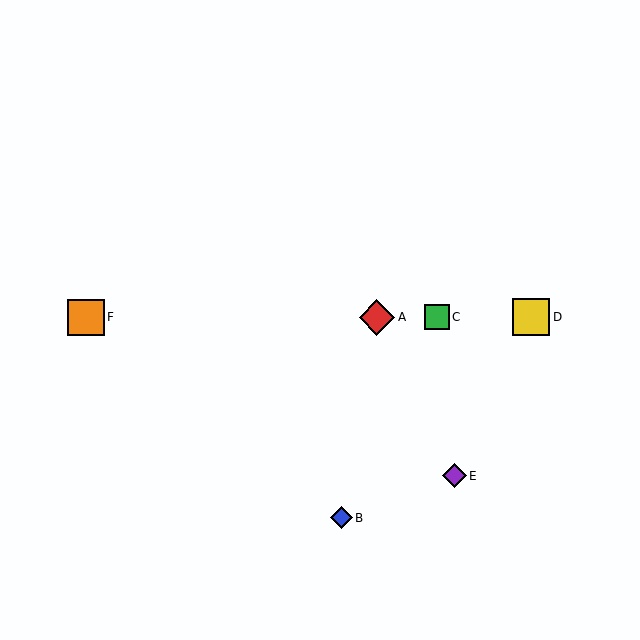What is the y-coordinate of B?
Object B is at y≈518.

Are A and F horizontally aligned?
Yes, both are at y≈317.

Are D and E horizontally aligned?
No, D is at y≈317 and E is at y≈476.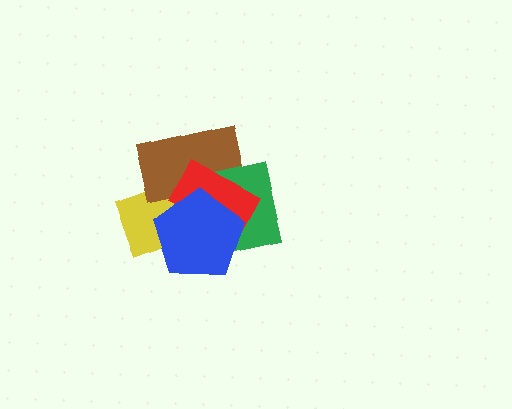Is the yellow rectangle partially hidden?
Yes, it is partially covered by another shape.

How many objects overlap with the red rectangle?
4 objects overlap with the red rectangle.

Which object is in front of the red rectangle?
The blue pentagon is in front of the red rectangle.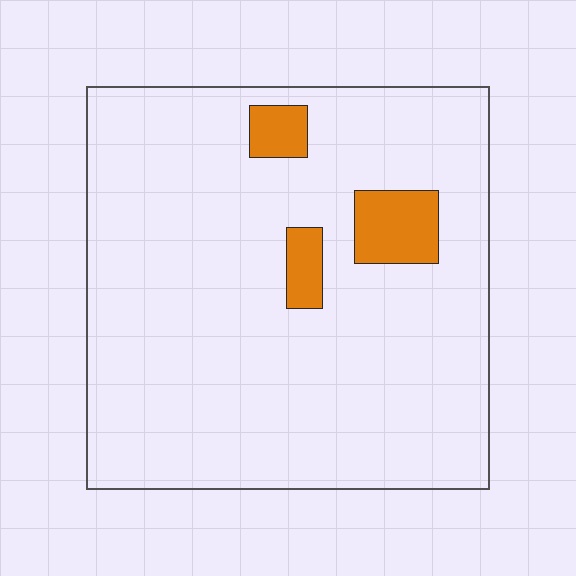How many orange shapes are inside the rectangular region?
3.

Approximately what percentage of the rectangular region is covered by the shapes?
Approximately 10%.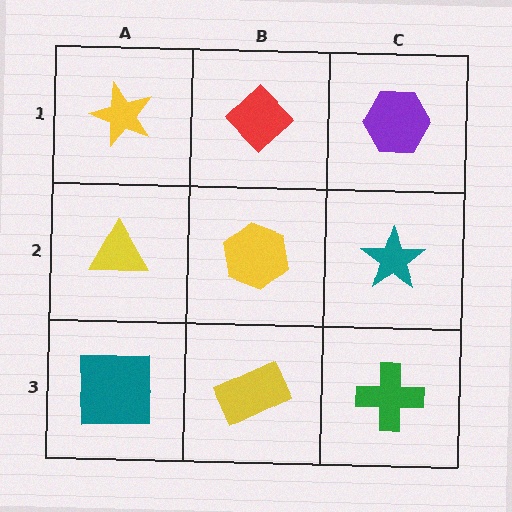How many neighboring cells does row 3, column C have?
2.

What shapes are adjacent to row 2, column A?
A yellow star (row 1, column A), a teal square (row 3, column A), a yellow hexagon (row 2, column B).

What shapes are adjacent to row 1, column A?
A yellow triangle (row 2, column A), a red diamond (row 1, column B).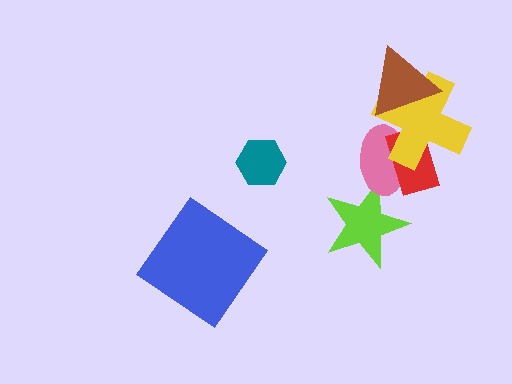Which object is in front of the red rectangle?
The yellow cross is in front of the red rectangle.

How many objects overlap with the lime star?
1 object overlaps with the lime star.